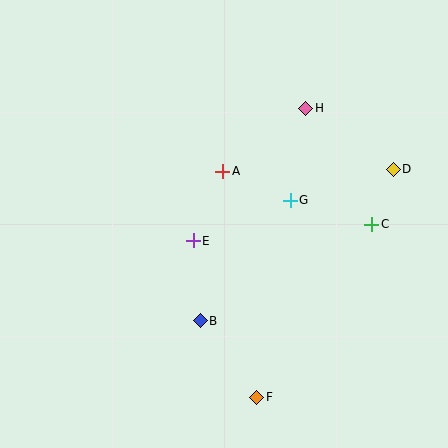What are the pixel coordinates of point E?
Point E is at (193, 241).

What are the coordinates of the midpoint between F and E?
The midpoint between F and E is at (225, 319).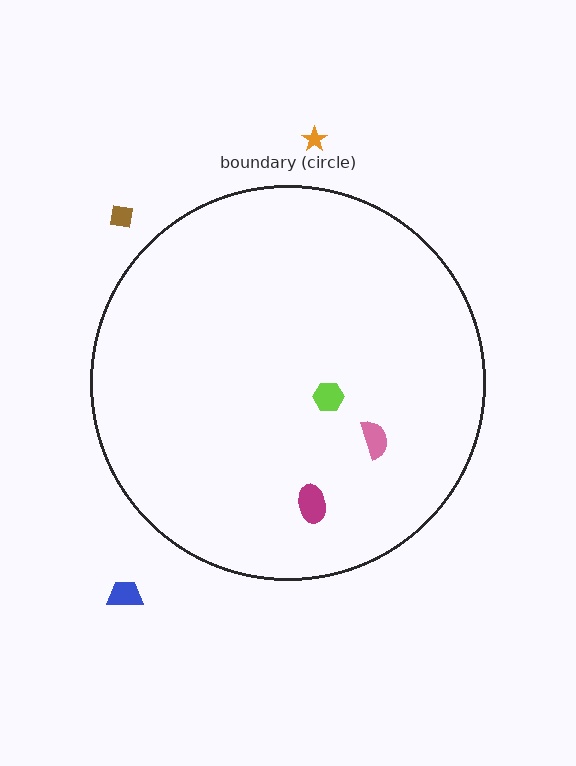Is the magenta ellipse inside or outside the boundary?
Inside.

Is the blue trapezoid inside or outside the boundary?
Outside.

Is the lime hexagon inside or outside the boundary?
Inside.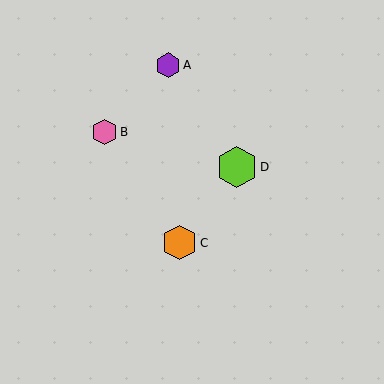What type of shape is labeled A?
Shape A is a purple hexagon.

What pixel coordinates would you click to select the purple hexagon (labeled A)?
Click at (168, 65) to select the purple hexagon A.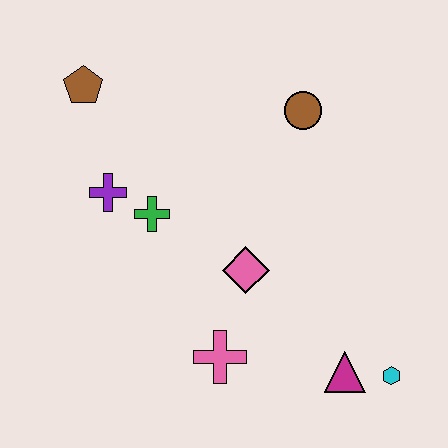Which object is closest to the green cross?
The purple cross is closest to the green cross.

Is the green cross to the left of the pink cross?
Yes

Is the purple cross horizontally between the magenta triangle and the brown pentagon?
Yes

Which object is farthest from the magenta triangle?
The brown pentagon is farthest from the magenta triangle.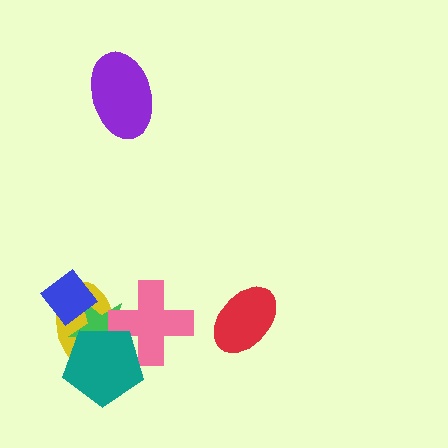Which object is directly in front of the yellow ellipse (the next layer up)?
The green star is directly in front of the yellow ellipse.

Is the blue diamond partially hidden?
No, no other shape covers it.